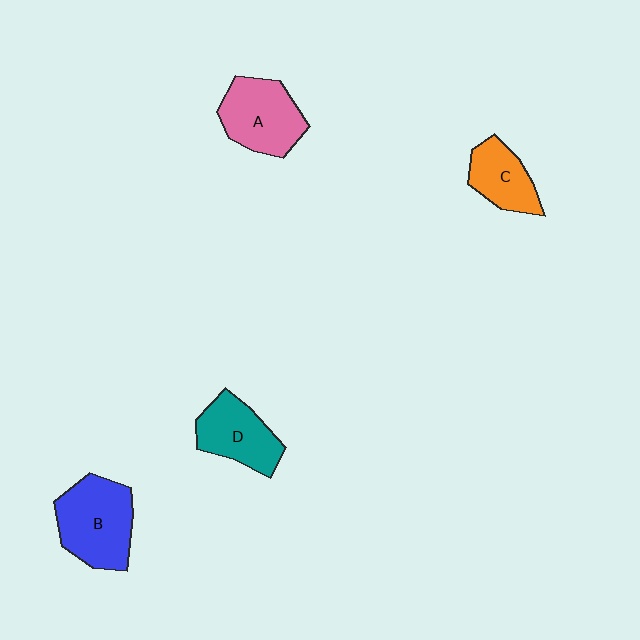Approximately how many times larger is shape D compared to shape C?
Approximately 1.2 times.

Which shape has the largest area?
Shape B (blue).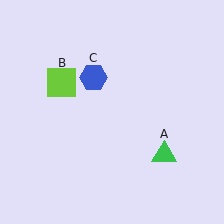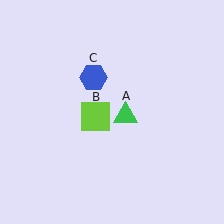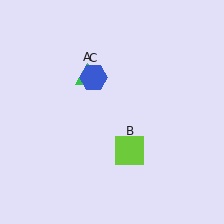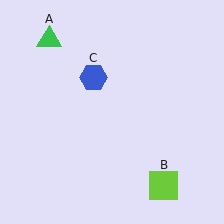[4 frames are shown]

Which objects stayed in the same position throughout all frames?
Blue hexagon (object C) remained stationary.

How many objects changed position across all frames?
2 objects changed position: green triangle (object A), lime square (object B).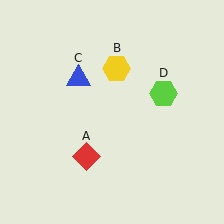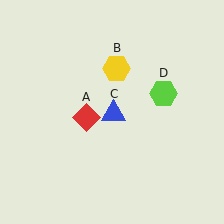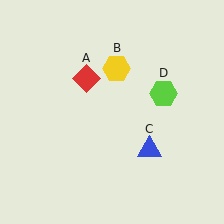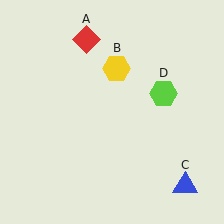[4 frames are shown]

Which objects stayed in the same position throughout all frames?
Yellow hexagon (object B) and lime hexagon (object D) remained stationary.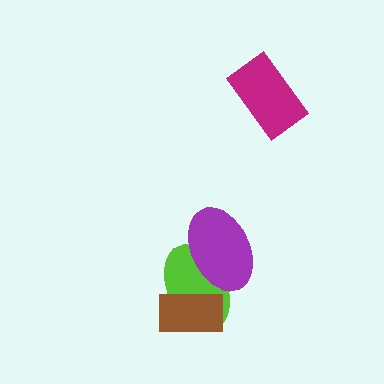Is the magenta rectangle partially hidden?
No, no other shape covers it.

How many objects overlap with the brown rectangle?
1 object overlaps with the brown rectangle.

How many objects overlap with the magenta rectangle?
0 objects overlap with the magenta rectangle.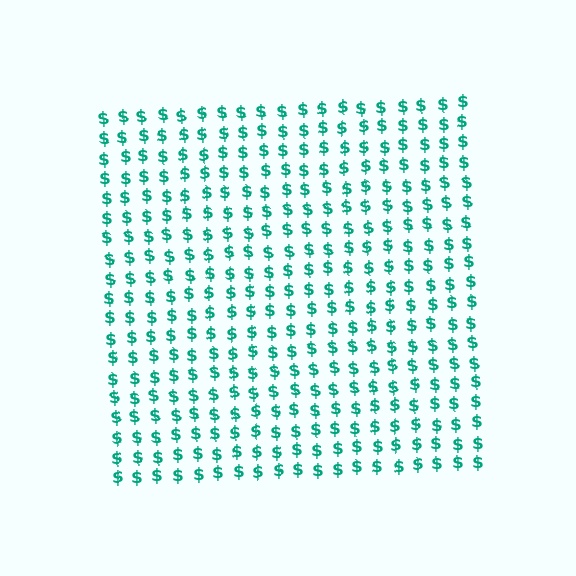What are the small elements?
The small elements are dollar signs.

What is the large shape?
The large shape is a square.